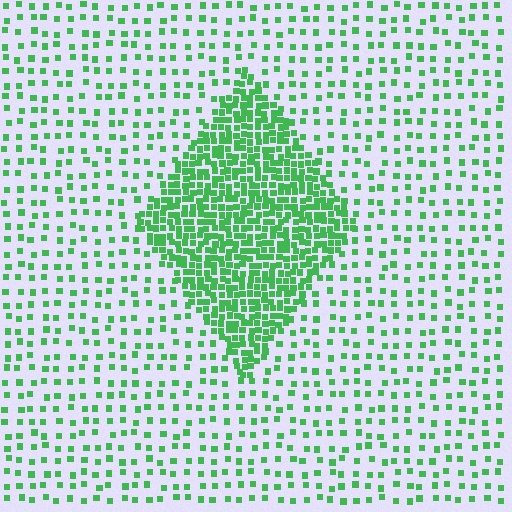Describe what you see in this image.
The image contains small green elements arranged at two different densities. A diamond-shaped region is visible where the elements are more densely packed than the surrounding area.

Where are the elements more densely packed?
The elements are more densely packed inside the diamond boundary.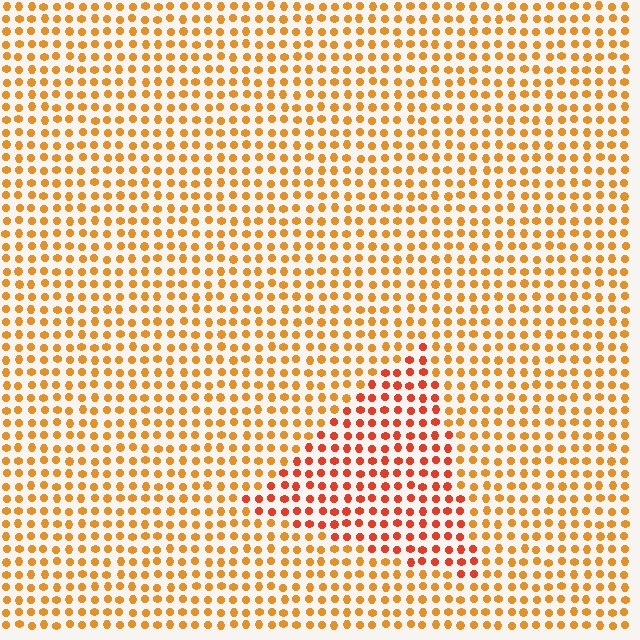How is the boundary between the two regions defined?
The boundary is defined purely by a slight shift in hue (about 27 degrees). Spacing, size, and orientation are identical on both sides.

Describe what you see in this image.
The image is filled with small orange elements in a uniform arrangement. A triangle-shaped region is visible where the elements are tinted to a slightly different hue, forming a subtle color boundary.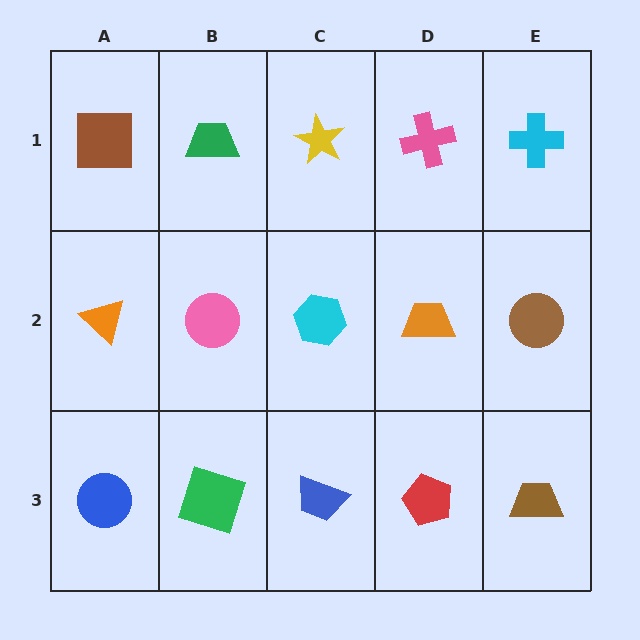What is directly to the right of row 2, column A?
A pink circle.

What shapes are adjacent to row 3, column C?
A cyan hexagon (row 2, column C), a green square (row 3, column B), a red pentagon (row 3, column D).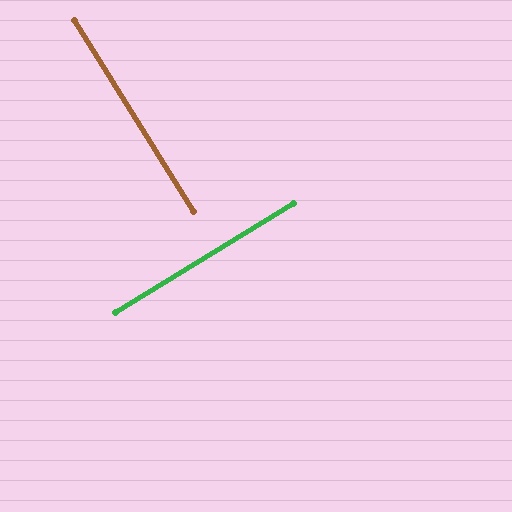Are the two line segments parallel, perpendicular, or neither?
Perpendicular — they meet at approximately 89°.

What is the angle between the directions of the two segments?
Approximately 89 degrees.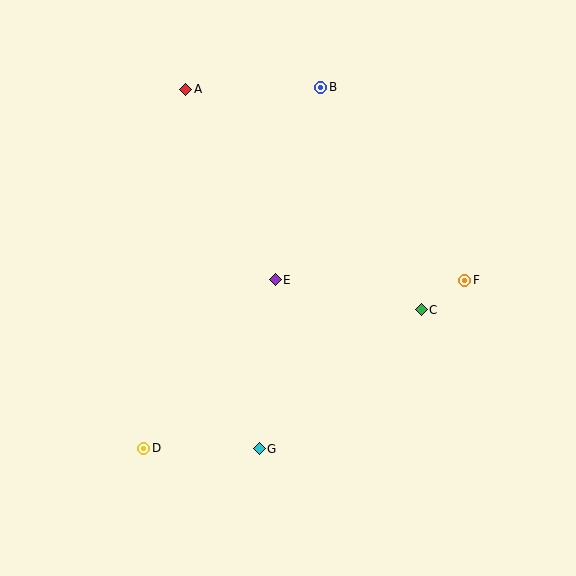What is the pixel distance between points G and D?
The distance between G and D is 115 pixels.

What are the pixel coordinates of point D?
Point D is at (144, 448).